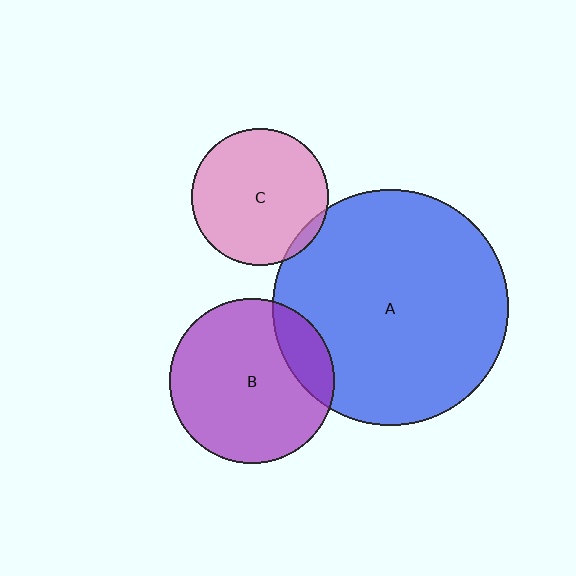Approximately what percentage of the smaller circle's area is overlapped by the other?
Approximately 15%.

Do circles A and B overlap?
Yes.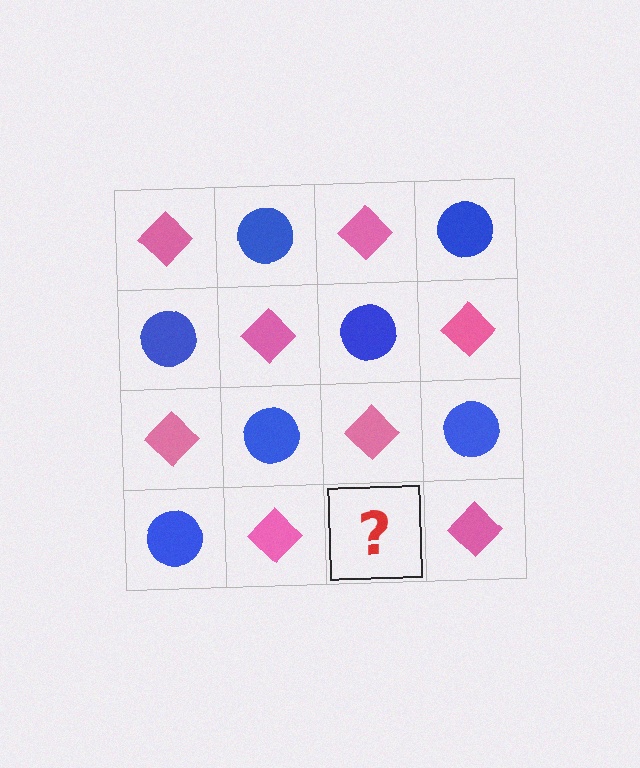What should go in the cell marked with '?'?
The missing cell should contain a blue circle.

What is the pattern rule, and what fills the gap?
The rule is that it alternates pink diamond and blue circle in a checkerboard pattern. The gap should be filled with a blue circle.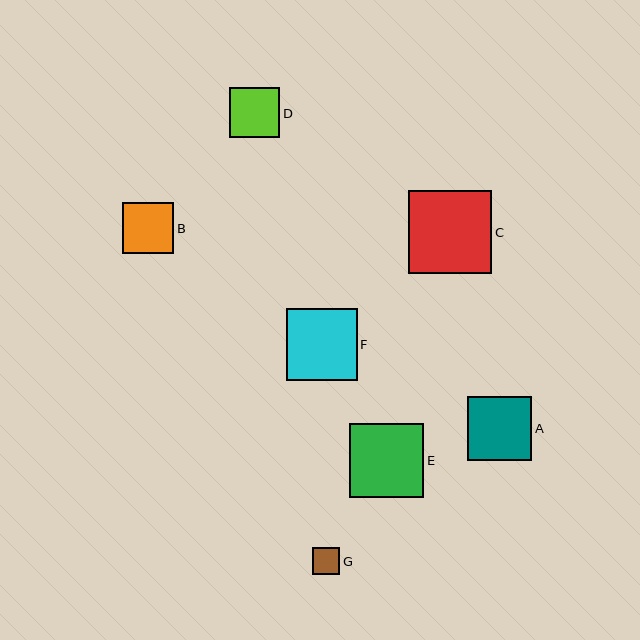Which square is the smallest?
Square G is the smallest with a size of approximately 27 pixels.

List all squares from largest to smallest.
From largest to smallest: C, E, F, A, B, D, G.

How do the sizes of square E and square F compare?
Square E and square F are approximately the same size.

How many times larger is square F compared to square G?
Square F is approximately 2.6 times the size of square G.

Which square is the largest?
Square C is the largest with a size of approximately 83 pixels.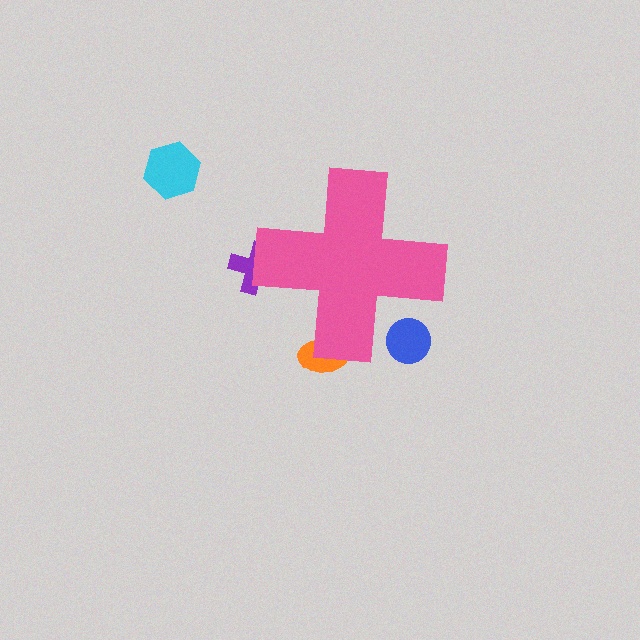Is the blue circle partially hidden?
Yes, the blue circle is partially hidden behind the pink cross.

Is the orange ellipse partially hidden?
Yes, the orange ellipse is partially hidden behind the pink cross.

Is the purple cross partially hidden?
Yes, the purple cross is partially hidden behind the pink cross.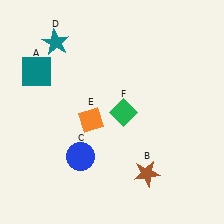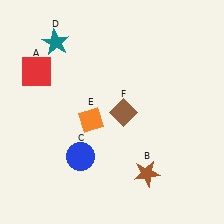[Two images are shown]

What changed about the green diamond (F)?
In Image 1, F is green. In Image 2, it changed to brown.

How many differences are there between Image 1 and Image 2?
There are 2 differences between the two images.